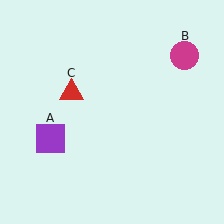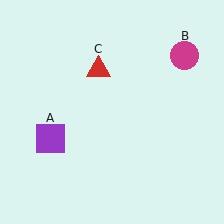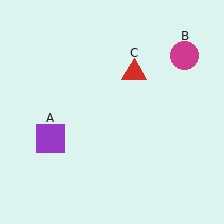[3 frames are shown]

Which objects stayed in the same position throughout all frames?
Purple square (object A) and magenta circle (object B) remained stationary.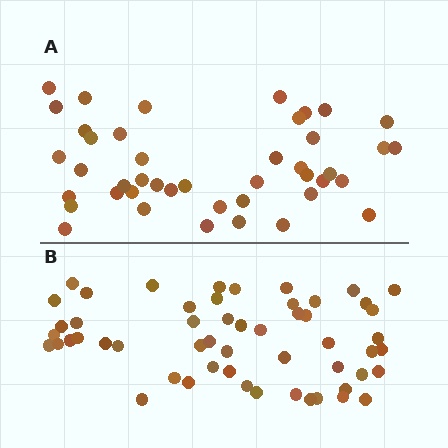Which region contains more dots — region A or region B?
Region B (the bottom region) has more dots.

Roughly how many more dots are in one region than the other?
Region B has roughly 12 or so more dots than region A.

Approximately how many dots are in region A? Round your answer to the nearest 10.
About 40 dots. (The exact count is 43, which rounds to 40.)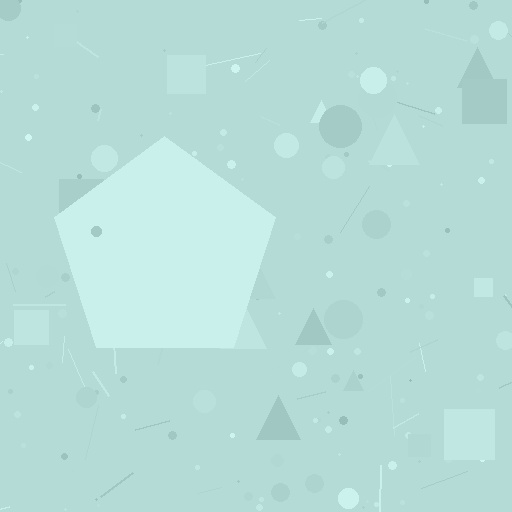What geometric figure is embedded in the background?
A pentagon is embedded in the background.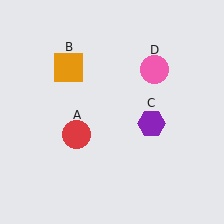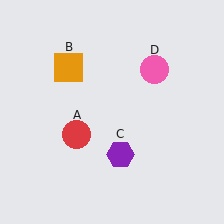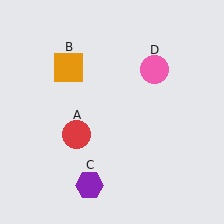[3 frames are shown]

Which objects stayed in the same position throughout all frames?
Red circle (object A) and orange square (object B) and pink circle (object D) remained stationary.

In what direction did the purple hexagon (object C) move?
The purple hexagon (object C) moved down and to the left.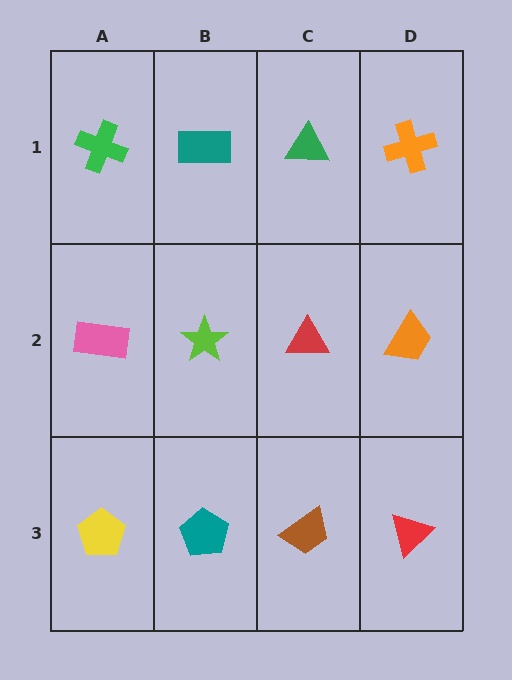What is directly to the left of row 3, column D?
A brown trapezoid.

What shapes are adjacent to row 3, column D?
An orange trapezoid (row 2, column D), a brown trapezoid (row 3, column C).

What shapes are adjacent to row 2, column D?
An orange cross (row 1, column D), a red triangle (row 3, column D), a red triangle (row 2, column C).